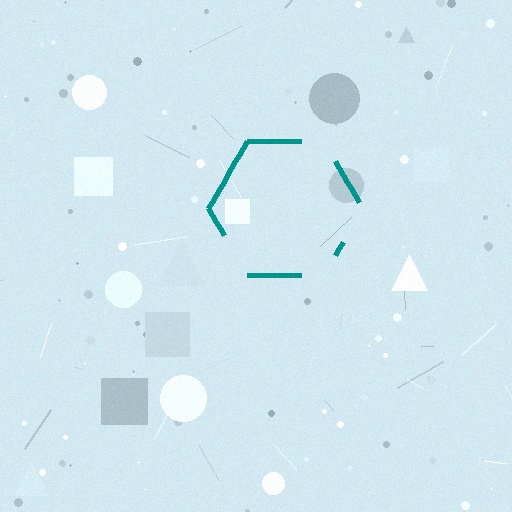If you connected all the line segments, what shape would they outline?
They would outline a hexagon.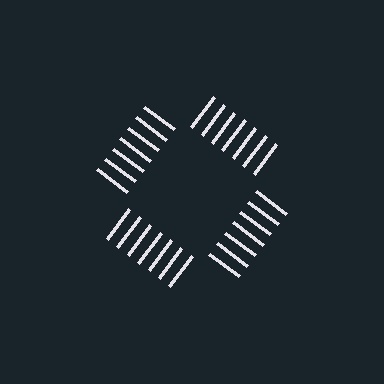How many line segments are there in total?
28 — 7 along each of the 4 edges.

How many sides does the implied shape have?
4 sides — the line-ends trace a square.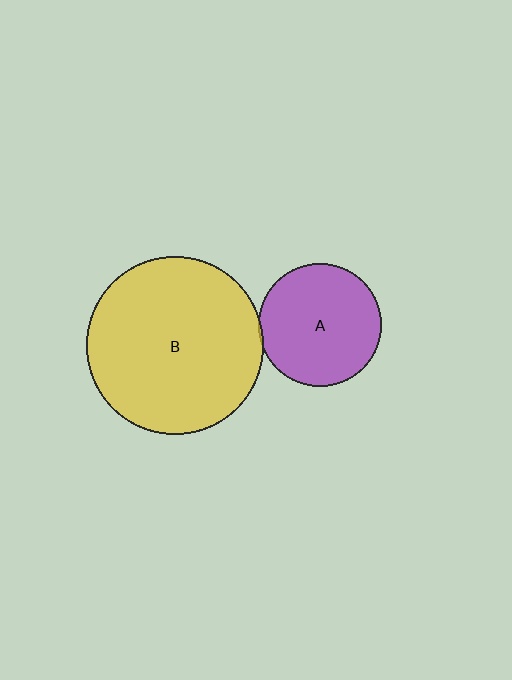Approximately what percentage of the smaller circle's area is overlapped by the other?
Approximately 5%.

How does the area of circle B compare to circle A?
Approximately 2.1 times.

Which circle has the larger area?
Circle B (yellow).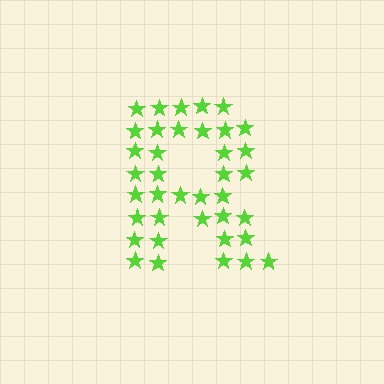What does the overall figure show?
The overall figure shows the letter R.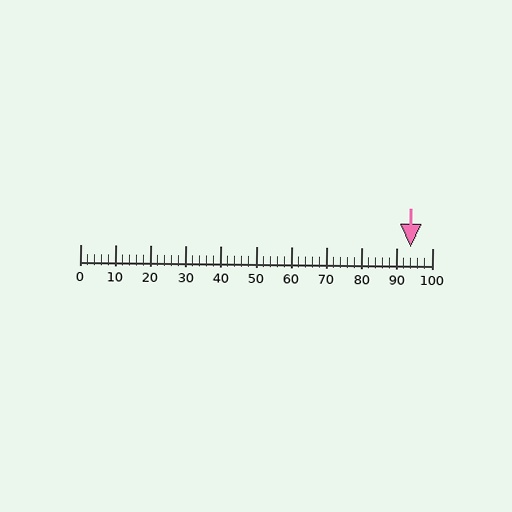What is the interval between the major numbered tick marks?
The major tick marks are spaced 10 units apart.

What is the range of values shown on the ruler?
The ruler shows values from 0 to 100.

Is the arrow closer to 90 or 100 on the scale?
The arrow is closer to 90.